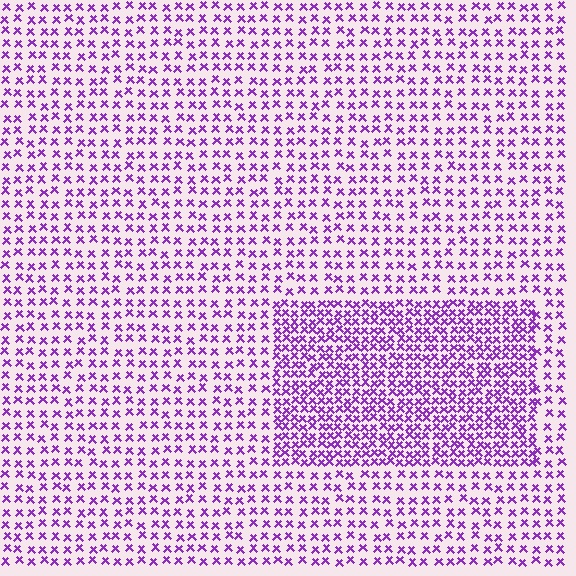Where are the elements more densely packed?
The elements are more densely packed inside the rectangle boundary.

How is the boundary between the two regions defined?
The boundary is defined by a change in element density (approximately 2.0x ratio). All elements are the same color, size, and shape.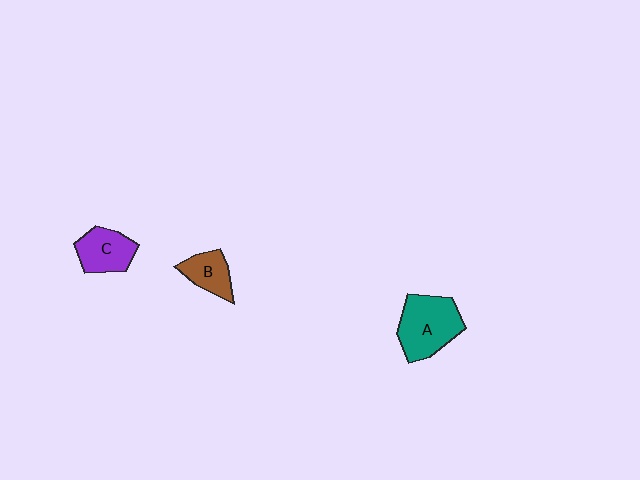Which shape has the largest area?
Shape A (teal).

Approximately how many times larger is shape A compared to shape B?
Approximately 1.9 times.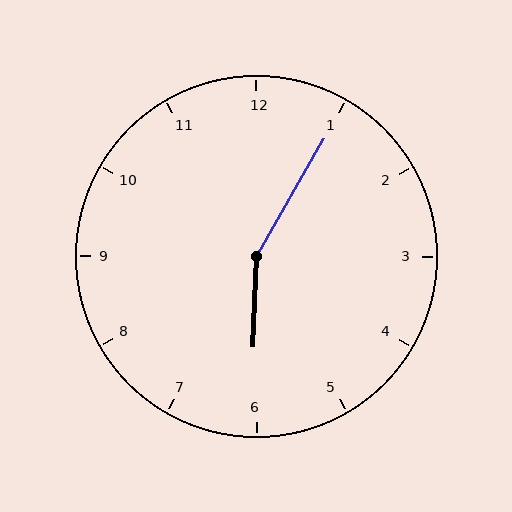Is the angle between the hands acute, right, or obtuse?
It is obtuse.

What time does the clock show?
6:05.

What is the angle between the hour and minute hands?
Approximately 152 degrees.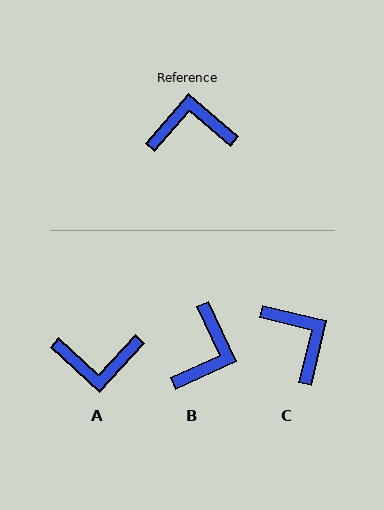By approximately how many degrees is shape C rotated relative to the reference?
Approximately 63 degrees clockwise.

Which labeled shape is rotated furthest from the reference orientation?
A, about 178 degrees away.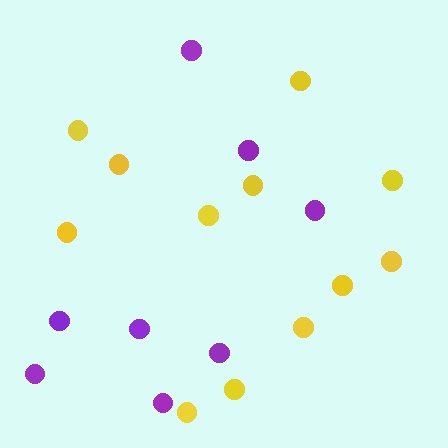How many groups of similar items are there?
There are 2 groups: one group of yellow circles (12) and one group of purple circles (8).